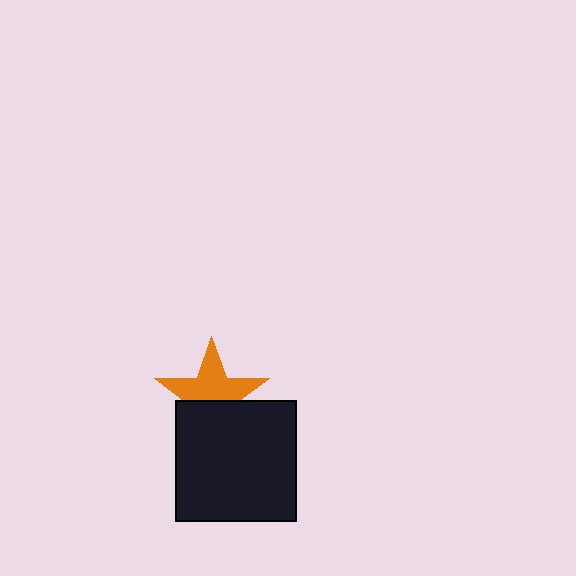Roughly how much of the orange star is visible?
About half of it is visible (roughly 58%).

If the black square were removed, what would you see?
You would see the complete orange star.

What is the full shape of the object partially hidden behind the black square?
The partially hidden object is an orange star.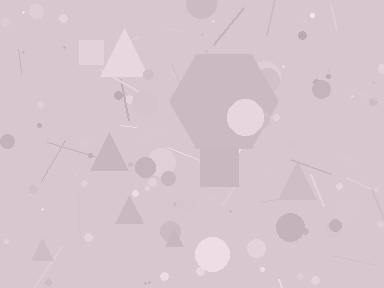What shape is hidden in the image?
A hexagon is hidden in the image.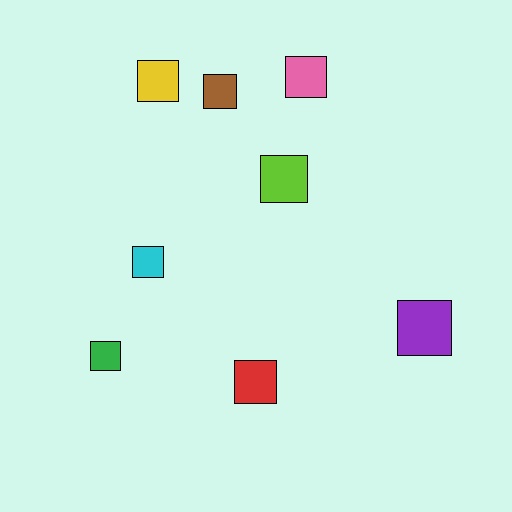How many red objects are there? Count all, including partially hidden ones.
There is 1 red object.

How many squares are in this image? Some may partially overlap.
There are 8 squares.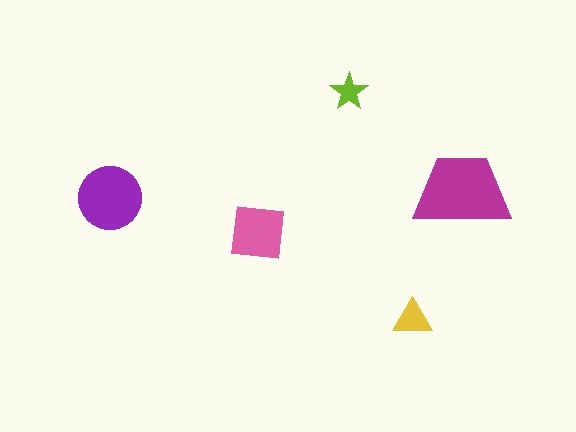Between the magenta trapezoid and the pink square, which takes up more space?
The magenta trapezoid.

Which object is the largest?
The magenta trapezoid.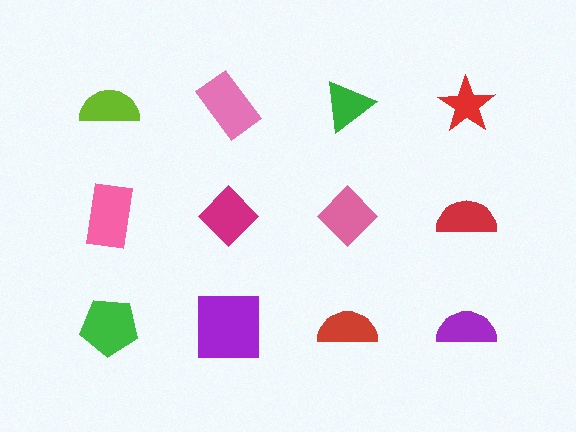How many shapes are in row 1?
4 shapes.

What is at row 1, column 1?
A lime semicircle.